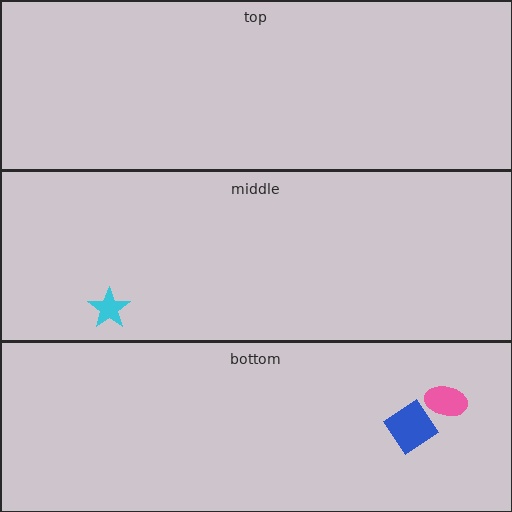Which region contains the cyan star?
The middle region.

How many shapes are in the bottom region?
2.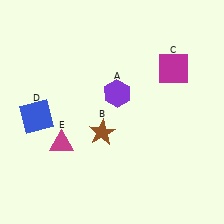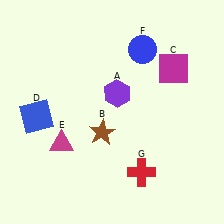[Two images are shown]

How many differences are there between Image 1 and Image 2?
There are 2 differences between the two images.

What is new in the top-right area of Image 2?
A blue circle (F) was added in the top-right area of Image 2.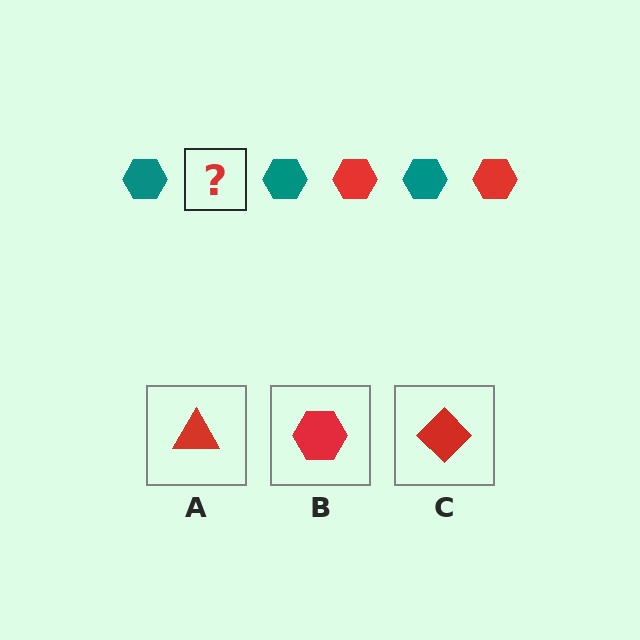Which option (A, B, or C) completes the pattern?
B.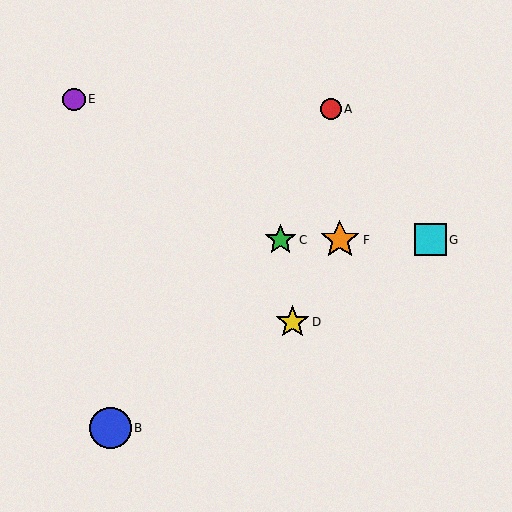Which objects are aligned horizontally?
Objects C, F, G are aligned horizontally.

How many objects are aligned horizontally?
3 objects (C, F, G) are aligned horizontally.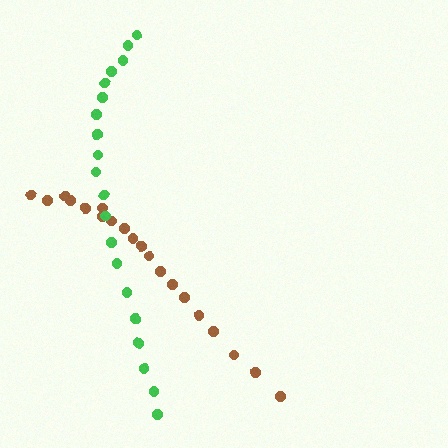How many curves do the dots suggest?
There are 2 distinct paths.